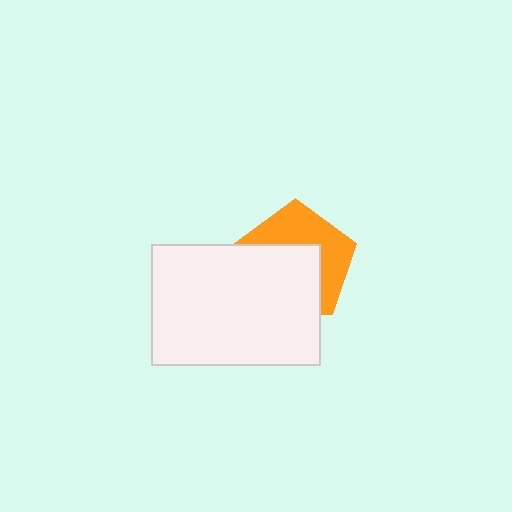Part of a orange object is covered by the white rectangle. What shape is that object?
It is a pentagon.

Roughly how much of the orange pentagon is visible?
About half of it is visible (roughly 45%).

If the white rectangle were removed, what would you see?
You would see the complete orange pentagon.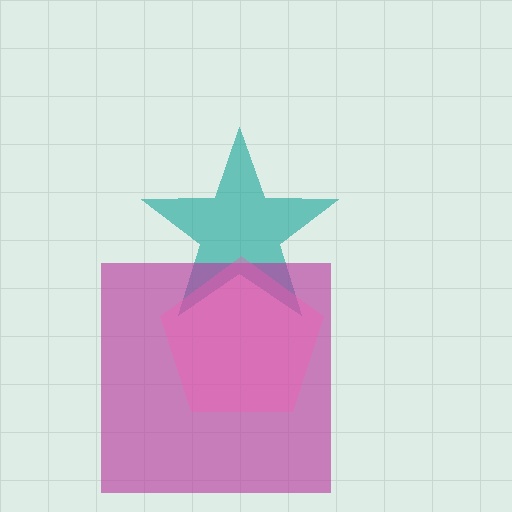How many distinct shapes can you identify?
There are 3 distinct shapes: a teal star, a magenta square, a pink pentagon.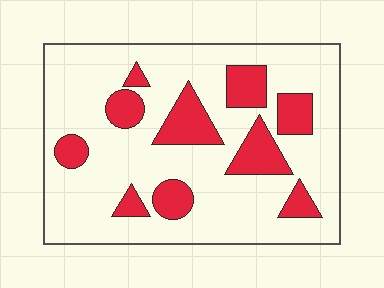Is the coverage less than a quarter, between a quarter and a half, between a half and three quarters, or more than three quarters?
Less than a quarter.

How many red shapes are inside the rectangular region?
10.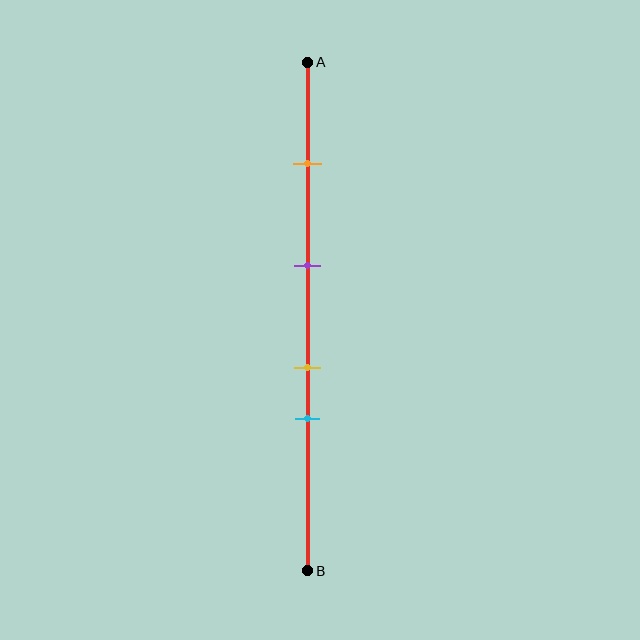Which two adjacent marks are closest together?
The yellow and cyan marks are the closest adjacent pair.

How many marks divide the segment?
There are 4 marks dividing the segment.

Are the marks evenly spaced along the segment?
No, the marks are not evenly spaced.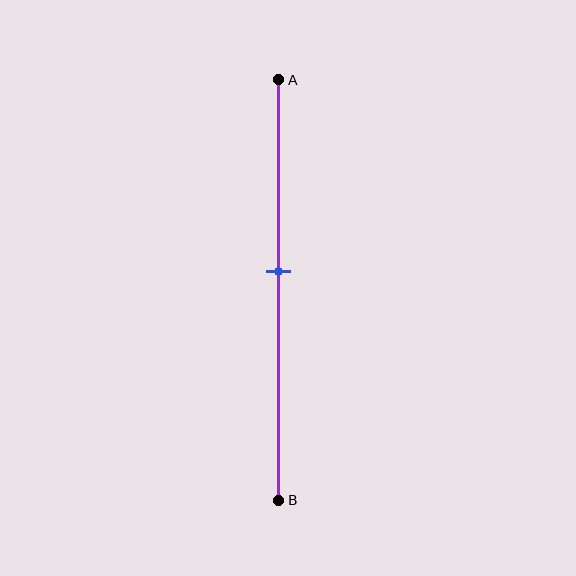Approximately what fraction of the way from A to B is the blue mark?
The blue mark is approximately 45% of the way from A to B.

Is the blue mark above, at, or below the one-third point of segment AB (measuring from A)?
The blue mark is below the one-third point of segment AB.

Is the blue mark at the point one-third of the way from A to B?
No, the mark is at about 45% from A, not at the 33% one-third point.